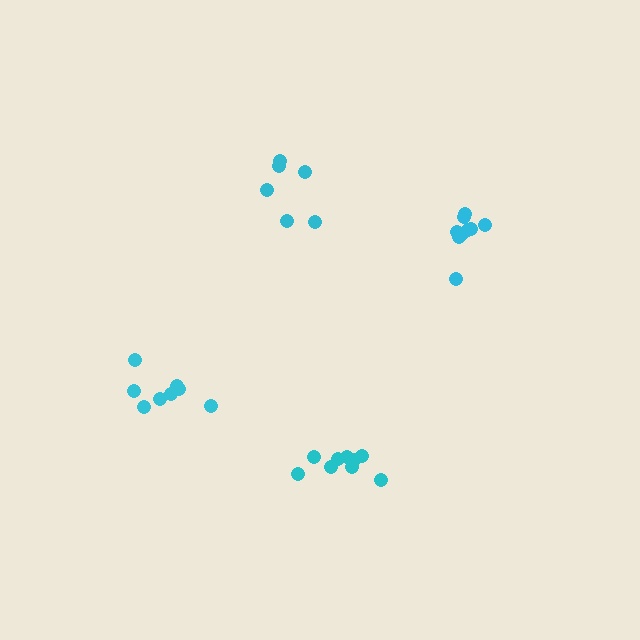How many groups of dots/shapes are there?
There are 4 groups.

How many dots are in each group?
Group 1: 9 dots, Group 2: 9 dots, Group 3: 6 dots, Group 4: 8 dots (32 total).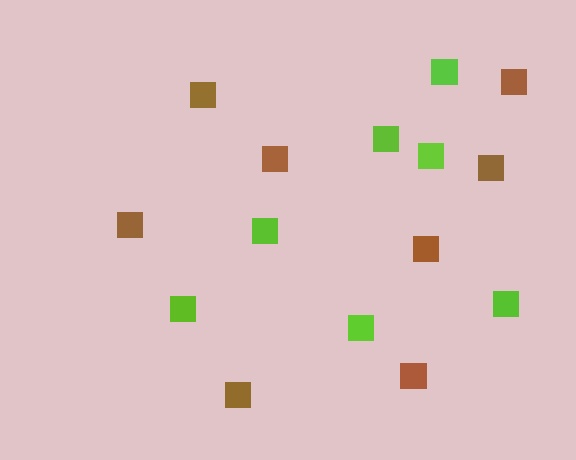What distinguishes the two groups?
There are 2 groups: one group of lime squares (7) and one group of brown squares (8).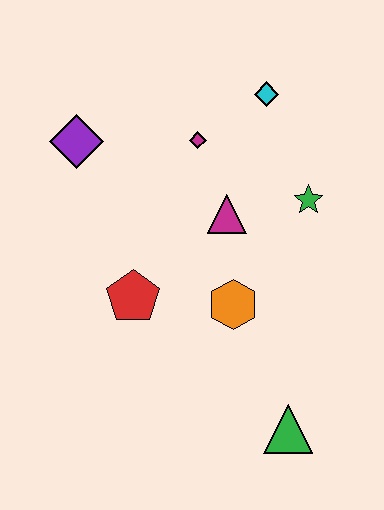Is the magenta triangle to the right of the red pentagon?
Yes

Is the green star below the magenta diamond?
Yes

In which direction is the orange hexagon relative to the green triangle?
The orange hexagon is above the green triangle.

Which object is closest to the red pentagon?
The orange hexagon is closest to the red pentagon.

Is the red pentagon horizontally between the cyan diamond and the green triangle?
No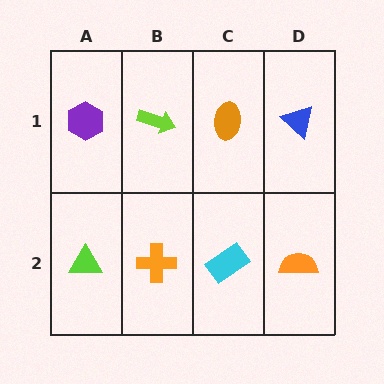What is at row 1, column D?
A blue triangle.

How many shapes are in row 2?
4 shapes.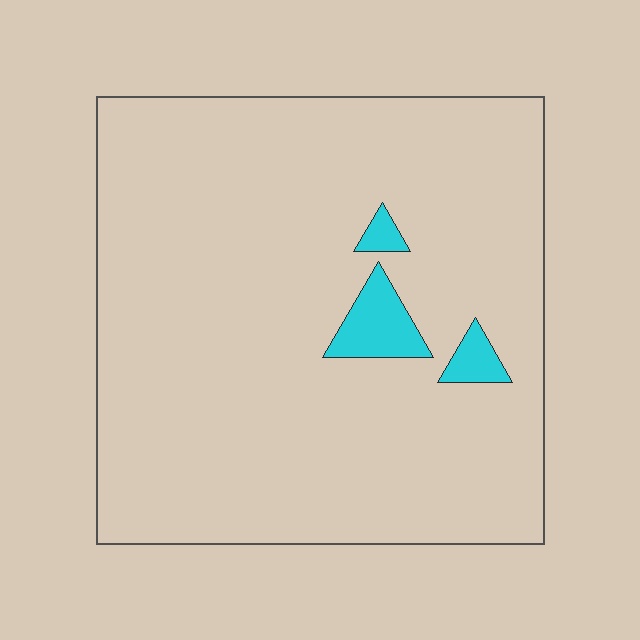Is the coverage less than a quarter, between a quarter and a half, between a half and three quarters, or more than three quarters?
Less than a quarter.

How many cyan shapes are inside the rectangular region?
3.